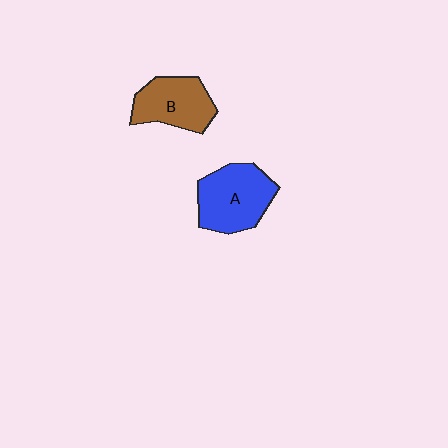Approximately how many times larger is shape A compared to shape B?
Approximately 1.2 times.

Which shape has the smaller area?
Shape B (brown).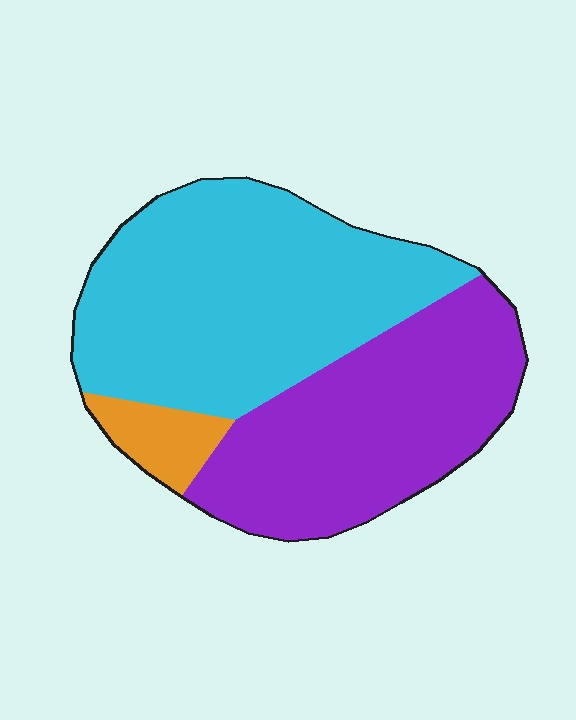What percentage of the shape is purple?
Purple takes up about two fifths (2/5) of the shape.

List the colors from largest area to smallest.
From largest to smallest: cyan, purple, orange.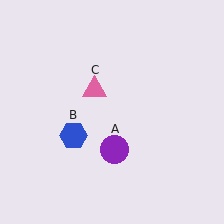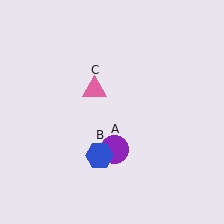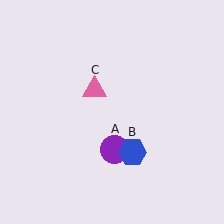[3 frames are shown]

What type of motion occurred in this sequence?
The blue hexagon (object B) rotated counterclockwise around the center of the scene.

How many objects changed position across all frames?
1 object changed position: blue hexagon (object B).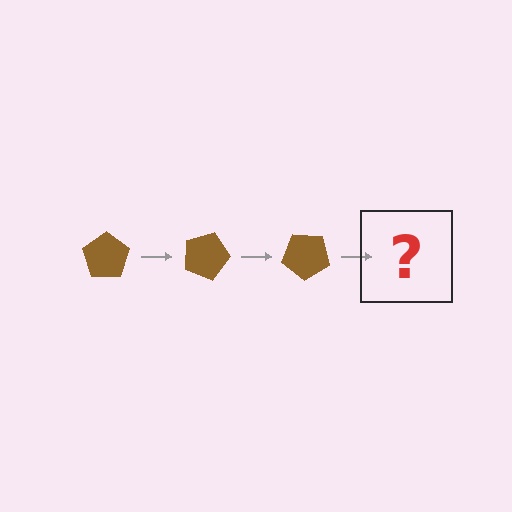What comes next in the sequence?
The next element should be a brown pentagon rotated 60 degrees.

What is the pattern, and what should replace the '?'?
The pattern is that the pentagon rotates 20 degrees each step. The '?' should be a brown pentagon rotated 60 degrees.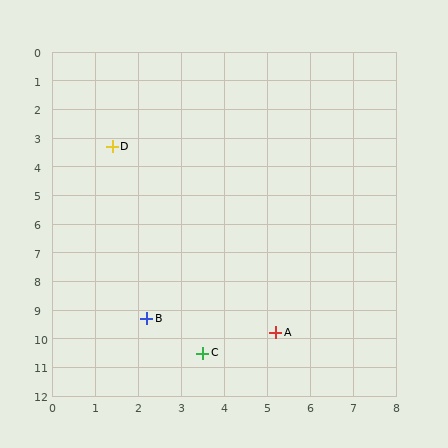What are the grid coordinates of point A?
Point A is at approximately (5.2, 9.8).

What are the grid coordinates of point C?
Point C is at approximately (3.5, 10.5).